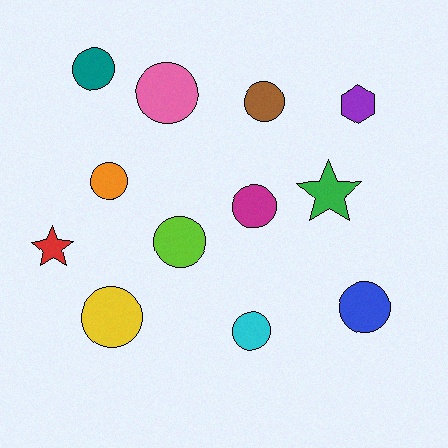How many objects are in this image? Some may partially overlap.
There are 12 objects.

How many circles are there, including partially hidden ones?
There are 9 circles.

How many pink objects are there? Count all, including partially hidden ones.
There is 1 pink object.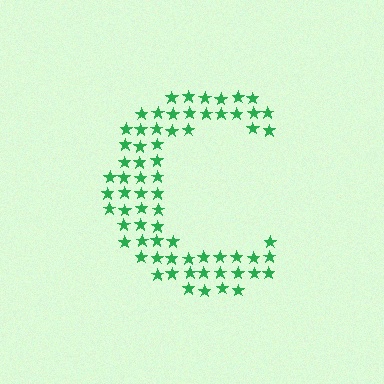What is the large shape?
The large shape is the letter C.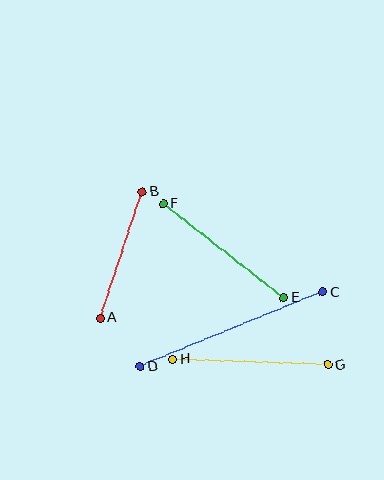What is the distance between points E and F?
The distance is approximately 153 pixels.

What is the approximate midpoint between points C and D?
The midpoint is at approximately (231, 329) pixels.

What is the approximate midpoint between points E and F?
The midpoint is at approximately (224, 251) pixels.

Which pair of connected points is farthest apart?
Points C and D are farthest apart.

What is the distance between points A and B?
The distance is approximately 133 pixels.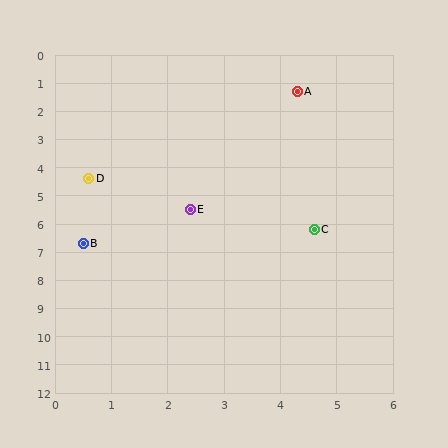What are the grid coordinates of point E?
Point E is at approximately (2.4, 5.5).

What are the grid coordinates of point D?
Point D is at approximately (0.6, 4.4).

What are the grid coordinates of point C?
Point C is at approximately (4.6, 6.2).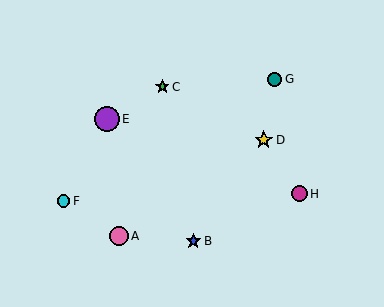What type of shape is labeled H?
Shape H is a magenta circle.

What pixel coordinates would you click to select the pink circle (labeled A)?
Click at (119, 236) to select the pink circle A.